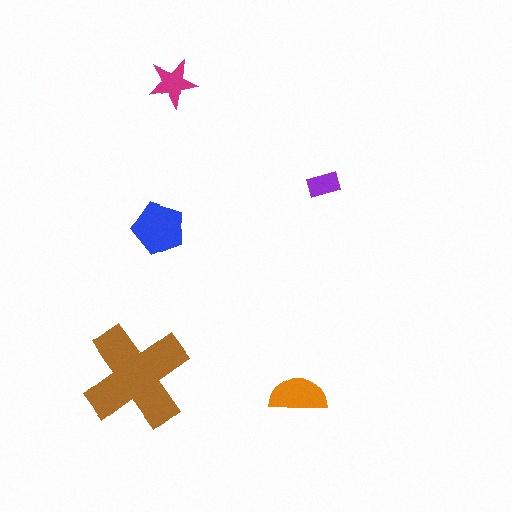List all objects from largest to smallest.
The brown cross, the blue pentagon, the orange semicircle, the magenta star, the purple rectangle.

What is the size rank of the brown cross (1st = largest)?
1st.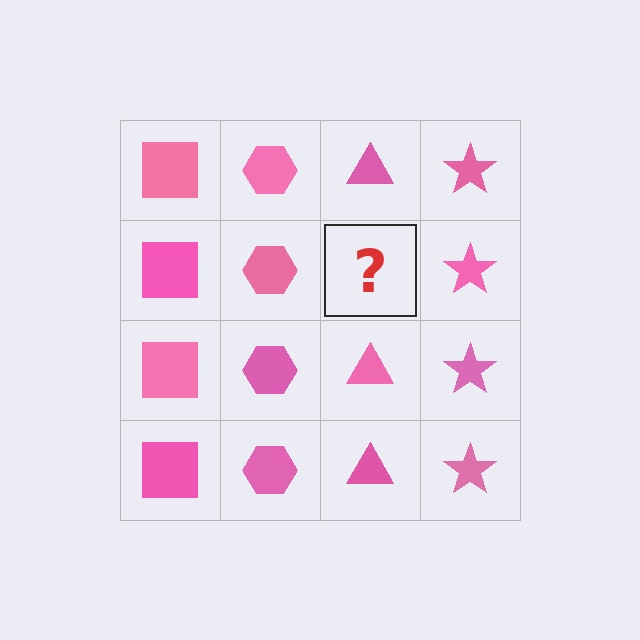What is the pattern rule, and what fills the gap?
The rule is that each column has a consistent shape. The gap should be filled with a pink triangle.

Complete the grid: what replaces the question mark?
The question mark should be replaced with a pink triangle.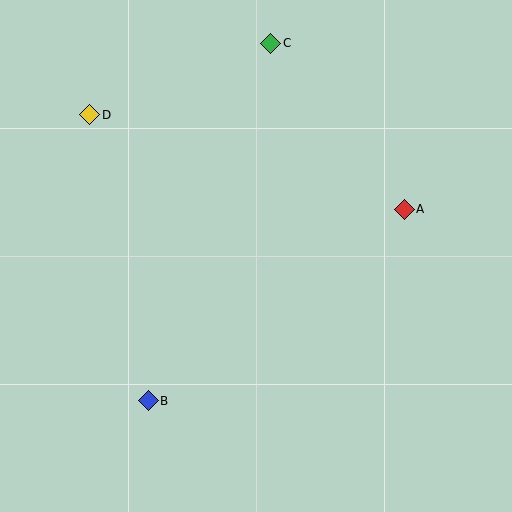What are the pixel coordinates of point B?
Point B is at (148, 401).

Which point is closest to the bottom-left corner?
Point B is closest to the bottom-left corner.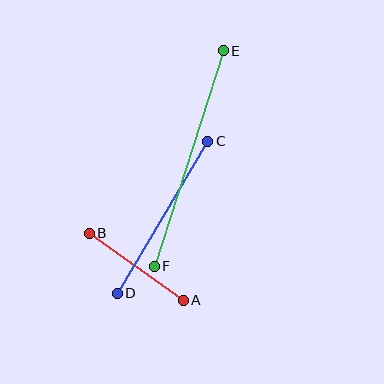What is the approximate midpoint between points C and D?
The midpoint is at approximately (162, 217) pixels.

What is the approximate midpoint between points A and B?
The midpoint is at approximately (136, 267) pixels.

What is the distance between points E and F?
The distance is approximately 226 pixels.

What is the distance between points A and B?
The distance is approximately 115 pixels.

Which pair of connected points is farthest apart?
Points E and F are farthest apart.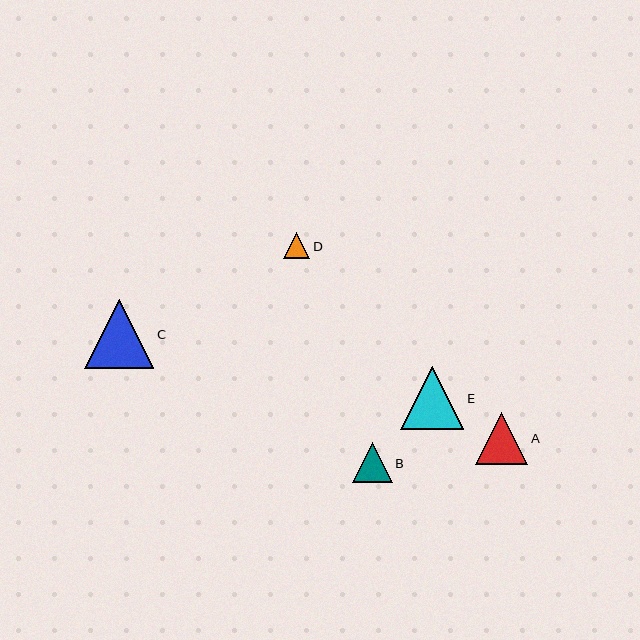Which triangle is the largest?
Triangle C is the largest with a size of approximately 69 pixels.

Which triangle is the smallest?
Triangle D is the smallest with a size of approximately 26 pixels.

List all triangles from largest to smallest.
From largest to smallest: C, E, A, B, D.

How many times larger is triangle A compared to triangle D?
Triangle A is approximately 2.0 times the size of triangle D.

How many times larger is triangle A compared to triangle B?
Triangle A is approximately 1.3 times the size of triangle B.